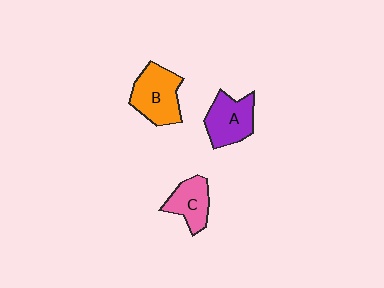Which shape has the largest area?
Shape B (orange).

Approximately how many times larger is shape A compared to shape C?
Approximately 1.2 times.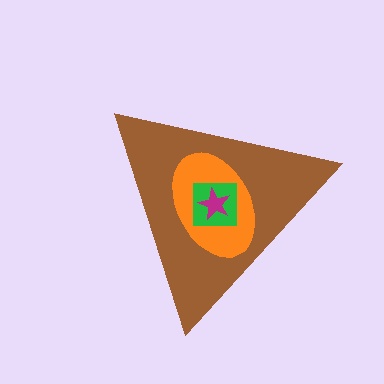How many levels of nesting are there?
4.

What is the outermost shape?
The brown triangle.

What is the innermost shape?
The magenta star.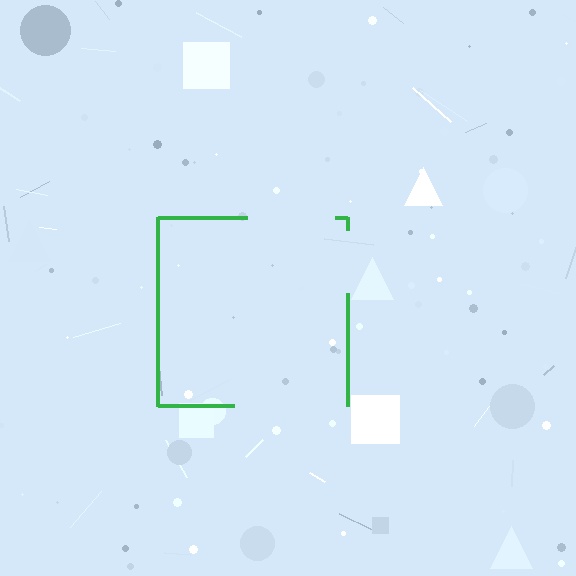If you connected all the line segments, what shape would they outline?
They would outline a square.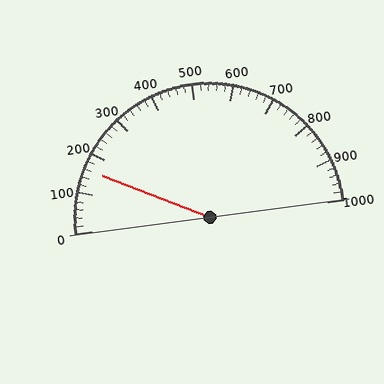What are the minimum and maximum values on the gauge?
The gauge ranges from 0 to 1000.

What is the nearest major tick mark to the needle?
The nearest major tick mark is 200.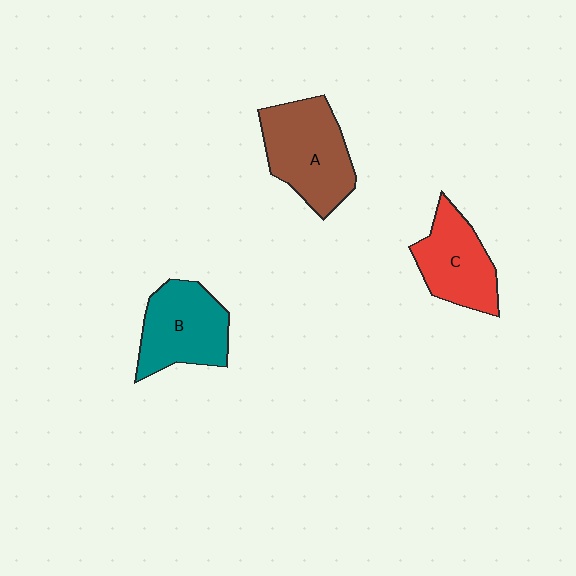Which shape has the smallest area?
Shape C (red).